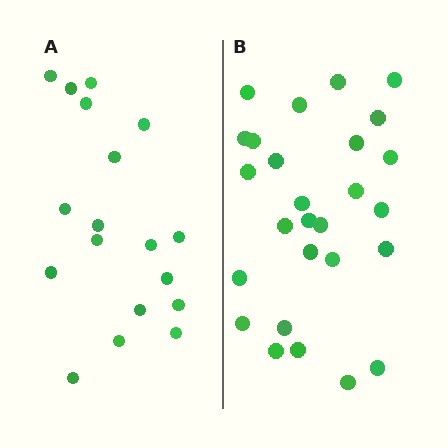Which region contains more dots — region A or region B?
Region B (the right region) has more dots.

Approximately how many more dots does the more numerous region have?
Region B has roughly 8 or so more dots than region A.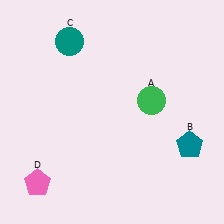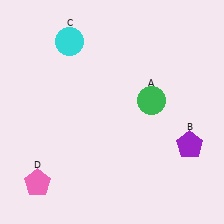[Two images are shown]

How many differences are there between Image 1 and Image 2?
There are 2 differences between the two images.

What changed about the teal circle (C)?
In Image 1, C is teal. In Image 2, it changed to cyan.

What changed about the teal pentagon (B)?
In Image 1, B is teal. In Image 2, it changed to purple.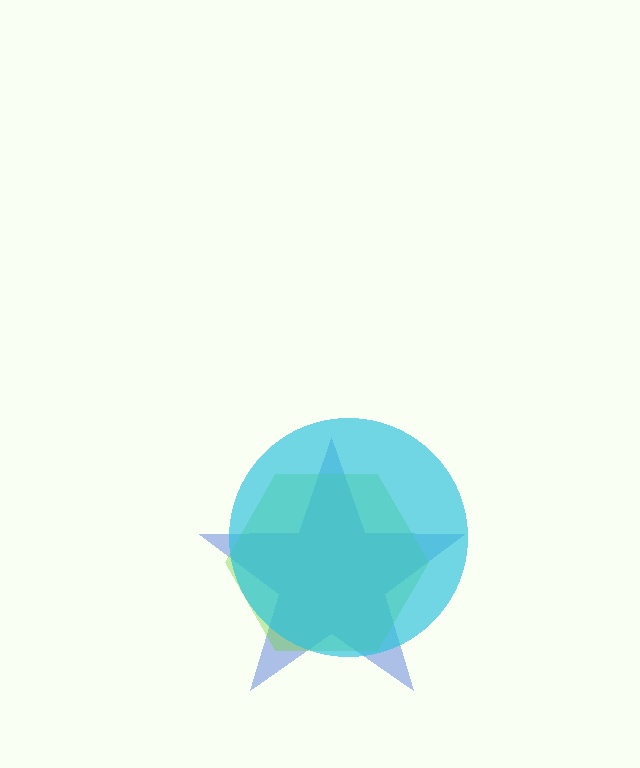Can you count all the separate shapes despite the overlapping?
Yes, there are 3 separate shapes.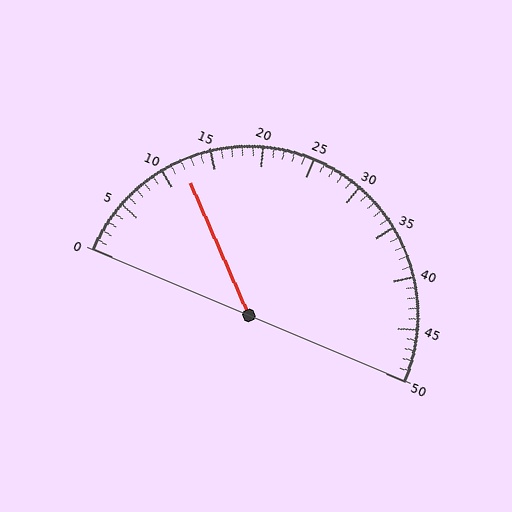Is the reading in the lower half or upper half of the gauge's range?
The reading is in the lower half of the range (0 to 50).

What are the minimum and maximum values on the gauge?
The gauge ranges from 0 to 50.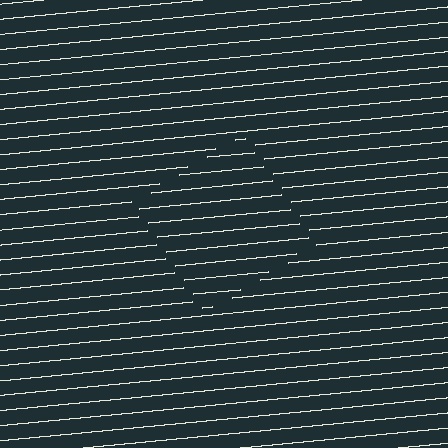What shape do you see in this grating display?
An illusory square. The interior of the shape contains the same grating, shifted by half a period — the contour is defined by the phase discontinuity where line-ends from the inner and outer gratings abut.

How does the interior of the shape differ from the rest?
The interior of the shape contains the same grating, shifted by half a period — the contour is defined by the phase discontinuity where line-ends from the inner and outer gratings abut.